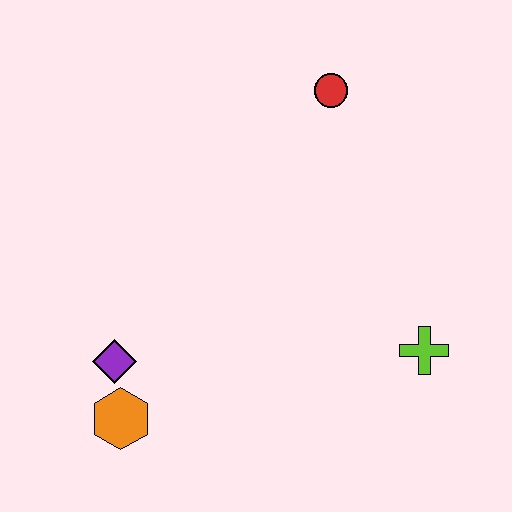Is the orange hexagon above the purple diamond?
No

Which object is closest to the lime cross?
The red circle is closest to the lime cross.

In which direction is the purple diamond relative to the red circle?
The purple diamond is below the red circle.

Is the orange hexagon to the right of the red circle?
No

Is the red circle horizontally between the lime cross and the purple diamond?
Yes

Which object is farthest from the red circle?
The orange hexagon is farthest from the red circle.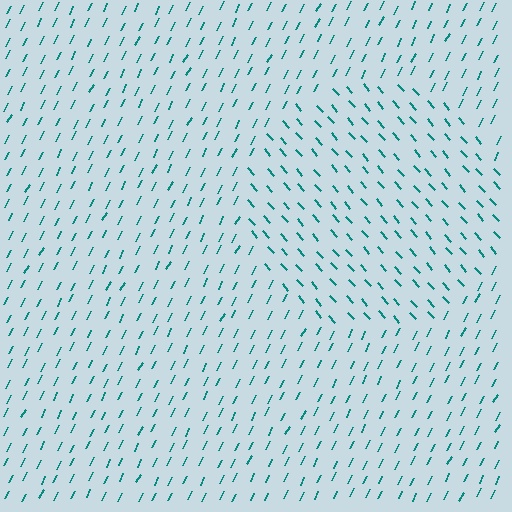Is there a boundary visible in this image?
Yes, there is a texture boundary formed by a change in line orientation.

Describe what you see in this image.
The image is filled with small teal line segments. A circle region in the image has lines oriented differently from the surrounding lines, creating a visible texture boundary.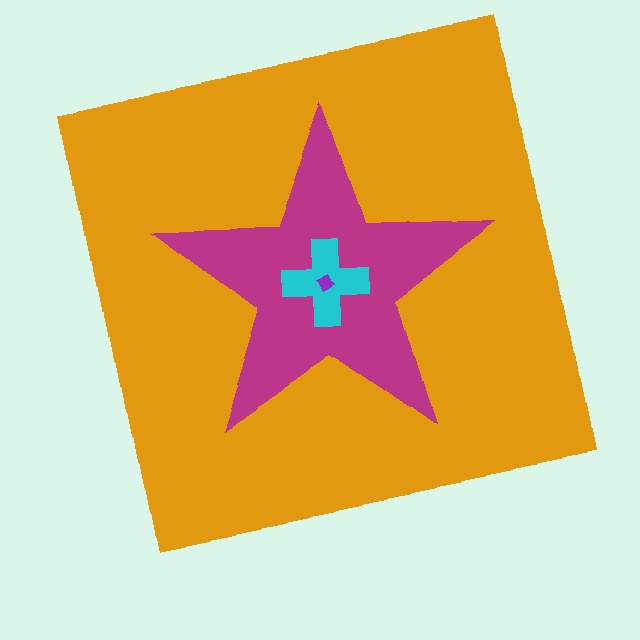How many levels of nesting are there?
4.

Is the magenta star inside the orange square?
Yes.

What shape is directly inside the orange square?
The magenta star.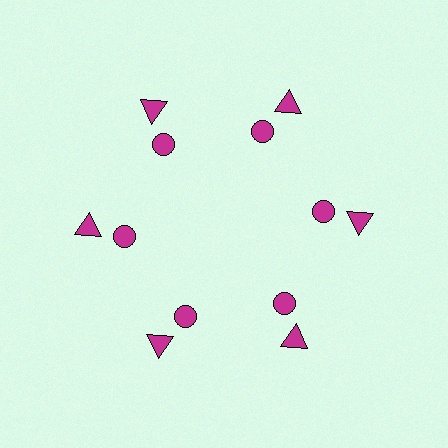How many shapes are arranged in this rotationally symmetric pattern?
There are 12 shapes, arranged in 6 groups of 2.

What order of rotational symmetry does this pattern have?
This pattern has 6-fold rotational symmetry.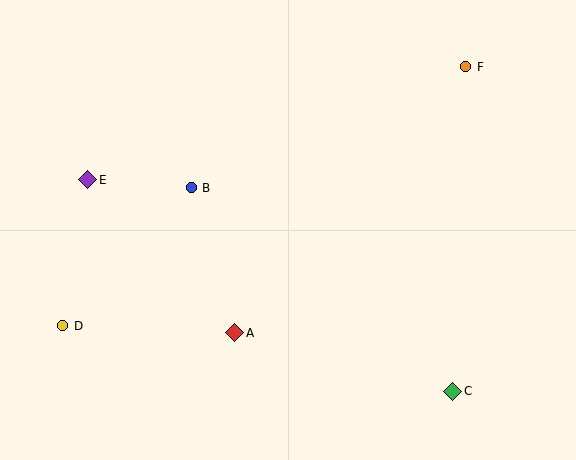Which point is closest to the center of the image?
Point B at (191, 188) is closest to the center.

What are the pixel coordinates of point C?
Point C is at (453, 391).